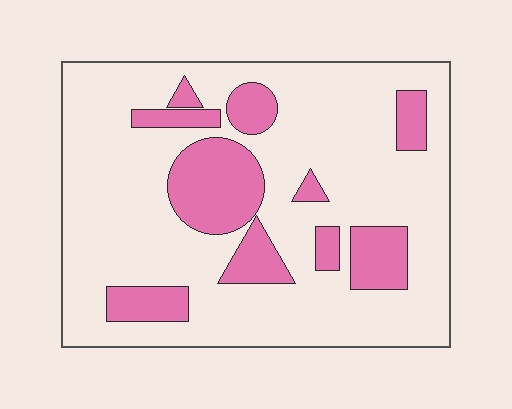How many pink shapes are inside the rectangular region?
10.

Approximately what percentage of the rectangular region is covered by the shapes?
Approximately 25%.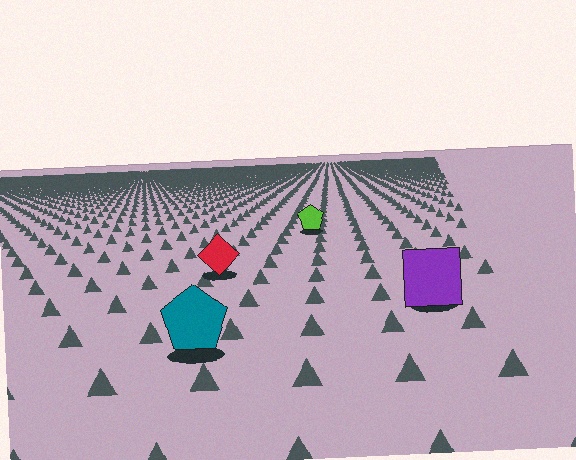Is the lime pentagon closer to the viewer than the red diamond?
No. The red diamond is closer — you can tell from the texture gradient: the ground texture is coarser near it.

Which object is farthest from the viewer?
The lime pentagon is farthest from the viewer. It appears smaller and the ground texture around it is denser.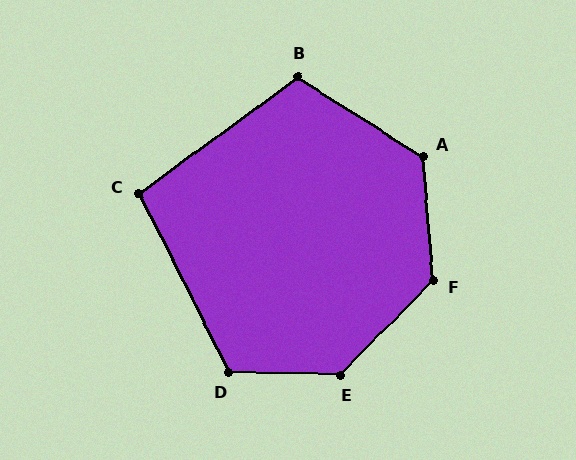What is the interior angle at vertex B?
Approximately 111 degrees (obtuse).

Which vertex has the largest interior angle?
E, at approximately 133 degrees.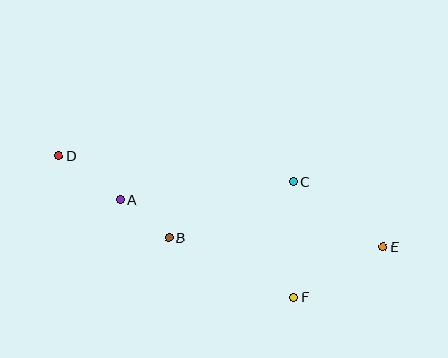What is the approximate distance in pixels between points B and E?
The distance between B and E is approximately 215 pixels.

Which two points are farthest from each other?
Points D and E are farthest from each other.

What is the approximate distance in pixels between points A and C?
The distance between A and C is approximately 174 pixels.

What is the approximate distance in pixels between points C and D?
The distance between C and D is approximately 236 pixels.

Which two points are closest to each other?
Points A and B are closest to each other.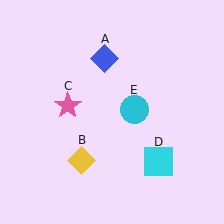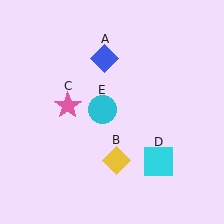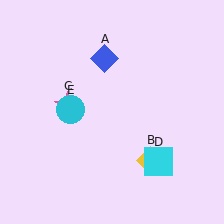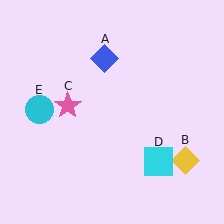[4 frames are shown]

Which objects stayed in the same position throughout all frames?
Blue diamond (object A) and pink star (object C) and cyan square (object D) remained stationary.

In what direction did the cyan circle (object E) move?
The cyan circle (object E) moved left.